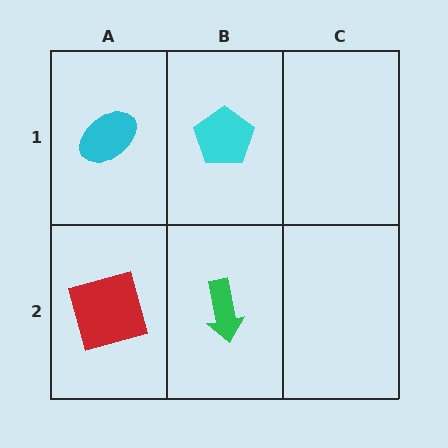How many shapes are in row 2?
2 shapes.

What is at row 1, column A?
A cyan ellipse.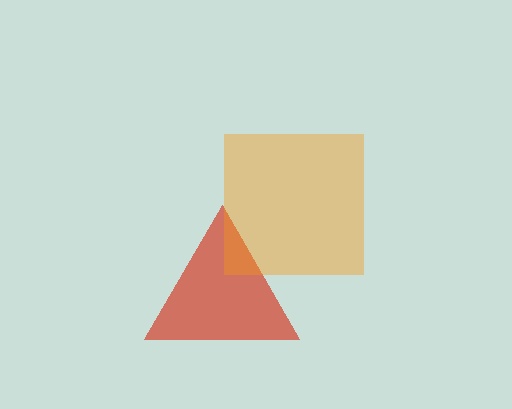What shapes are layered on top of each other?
The layered shapes are: a red triangle, an orange square.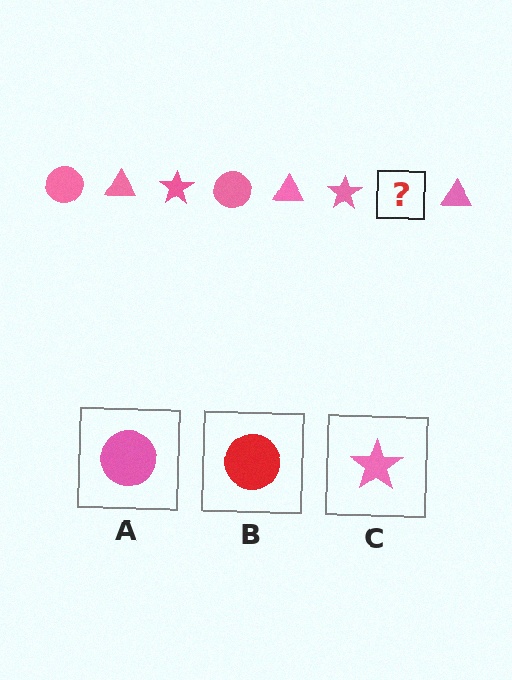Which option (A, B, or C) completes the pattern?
A.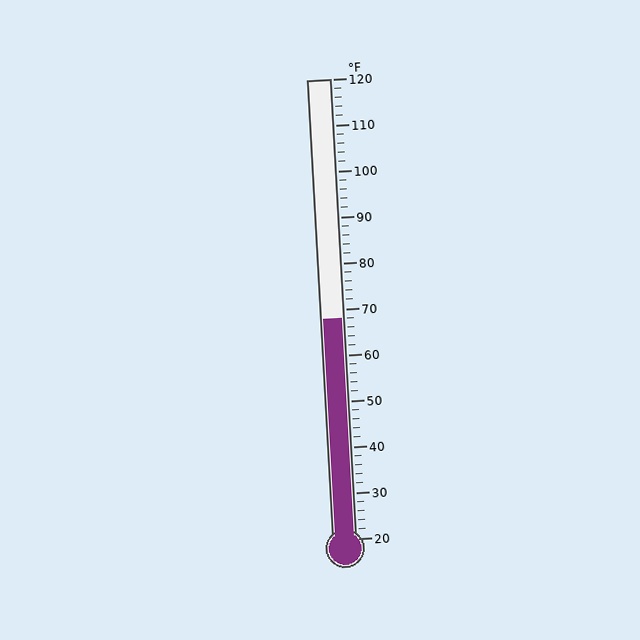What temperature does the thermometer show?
The thermometer shows approximately 68°F.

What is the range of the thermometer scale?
The thermometer scale ranges from 20°F to 120°F.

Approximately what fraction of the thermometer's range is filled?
The thermometer is filled to approximately 50% of its range.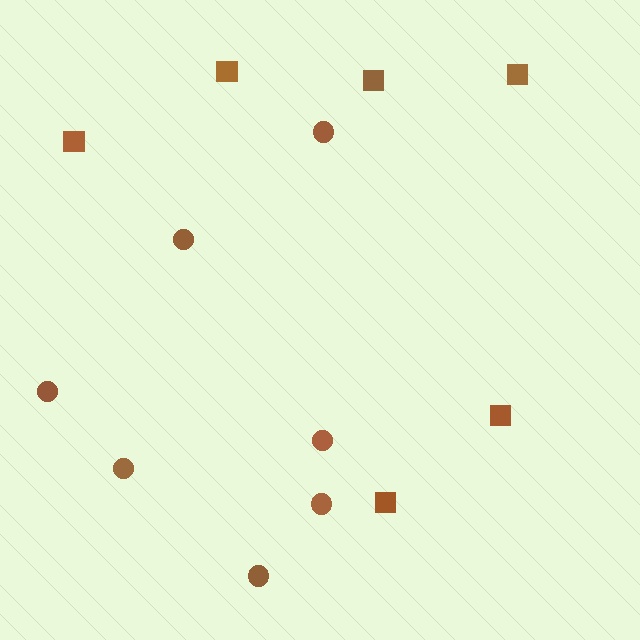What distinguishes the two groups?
There are 2 groups: one group of circles (7) and one group of squares (6).